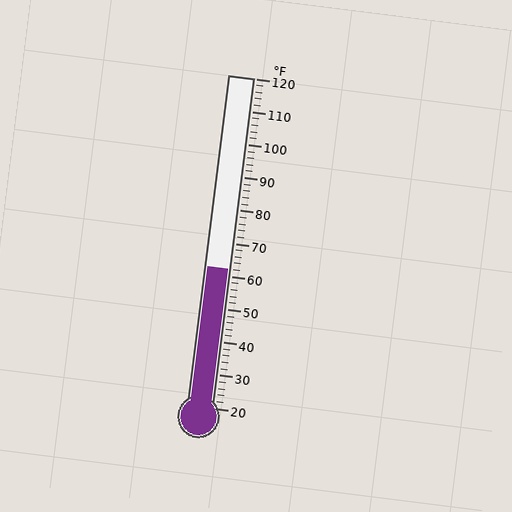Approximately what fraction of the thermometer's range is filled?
The thermometer is filled to approximately 40% of its range.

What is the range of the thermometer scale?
The thermometer scale ranges from 20°F to 120°F.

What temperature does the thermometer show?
The thermometer shows approximately 62°F.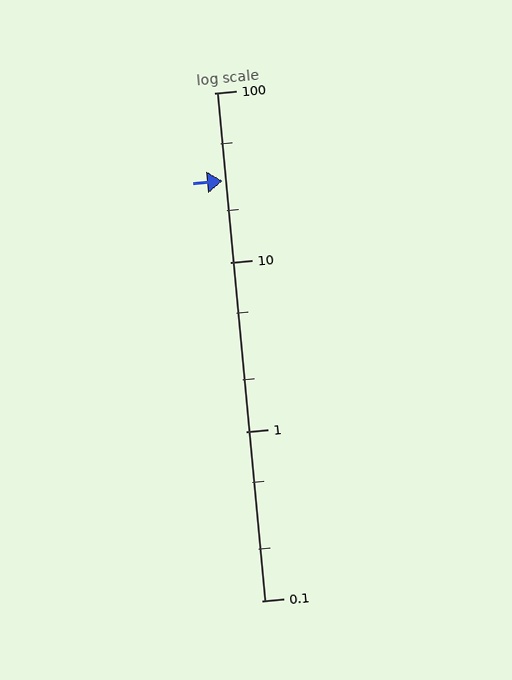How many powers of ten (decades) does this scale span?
The scale spans 3 decades, from 0.1 to 100.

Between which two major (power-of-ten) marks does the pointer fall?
The pointer is between 10 and 100.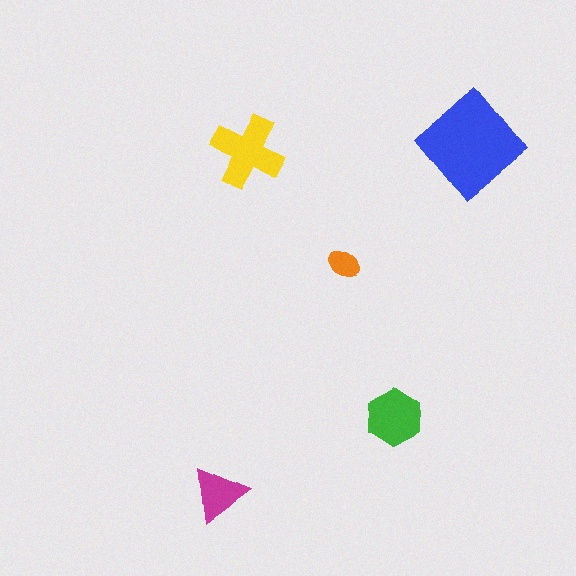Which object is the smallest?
The orange ellipse.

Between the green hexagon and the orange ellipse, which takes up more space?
The green hexagon.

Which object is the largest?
The blue diamond.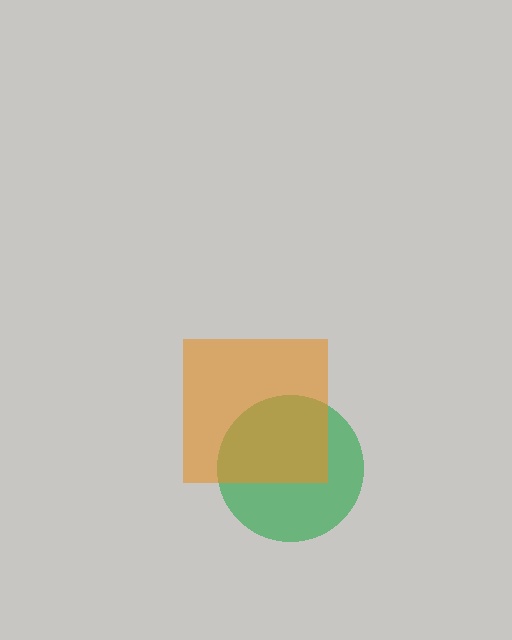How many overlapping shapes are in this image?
There are 2 overlapping shapes in the image.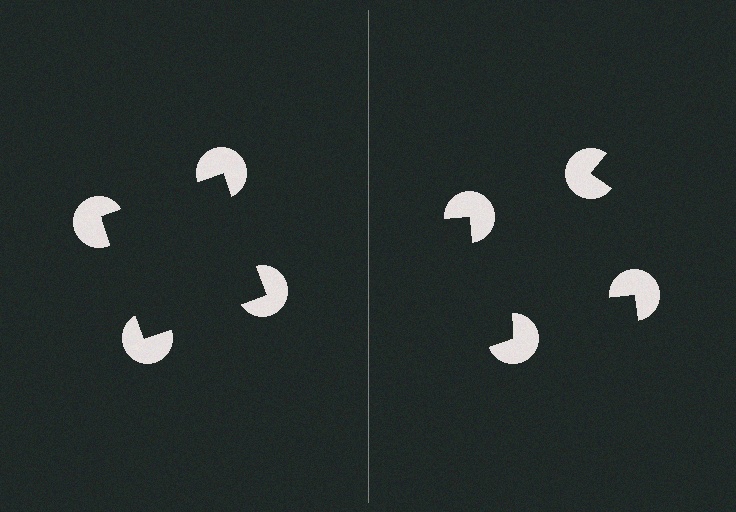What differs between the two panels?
The pac-man discs are positioned identically on both sides; only the wedge orientations differ. On the left they align to a square; on the right they are misaligned.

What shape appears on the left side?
An illusory square.